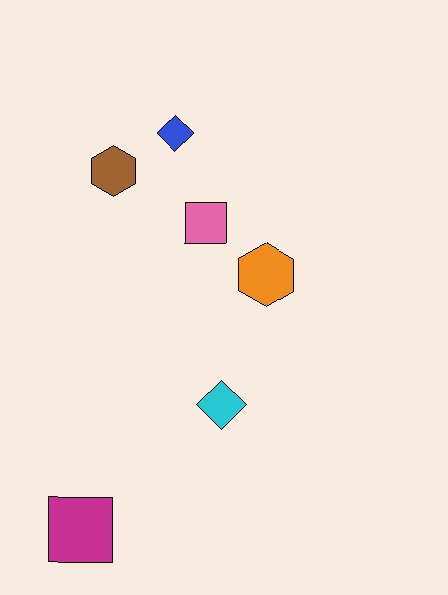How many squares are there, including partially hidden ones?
There are 2 squares.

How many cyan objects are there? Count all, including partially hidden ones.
There is 1 cyan object.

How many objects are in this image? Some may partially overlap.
There are 6 objects.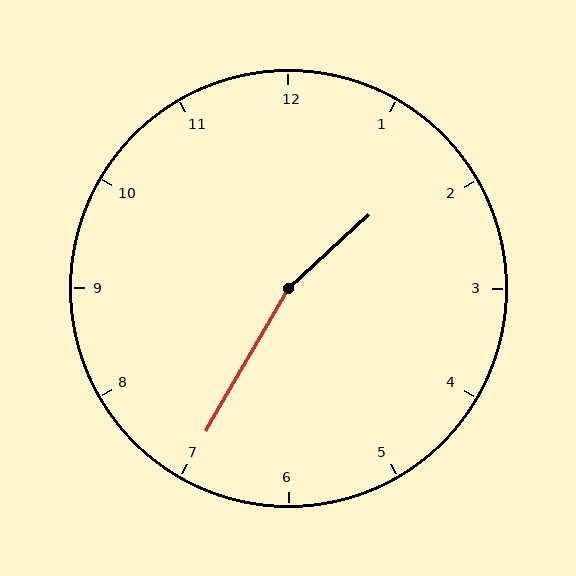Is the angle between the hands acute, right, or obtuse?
It is obtuse.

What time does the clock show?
1:35.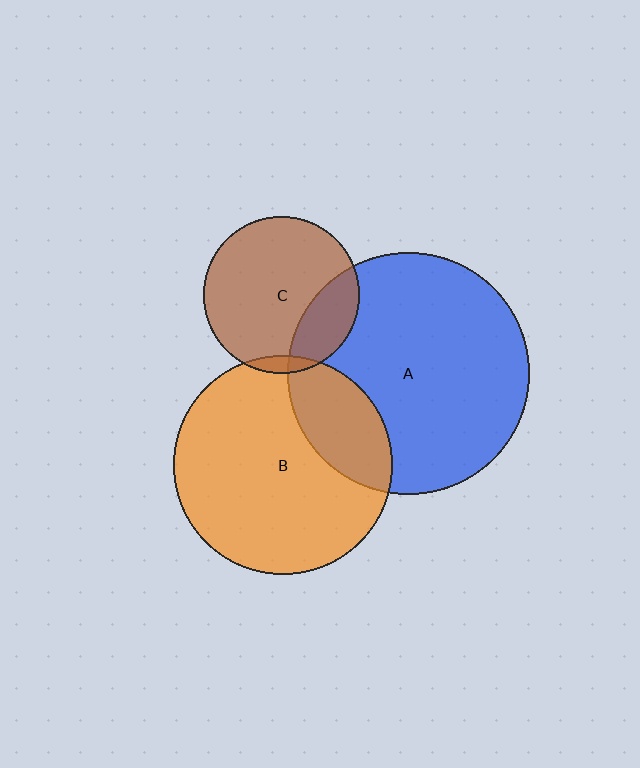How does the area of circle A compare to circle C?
Approximately 2.4 times.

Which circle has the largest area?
Circle A (blue).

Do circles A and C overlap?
Yes.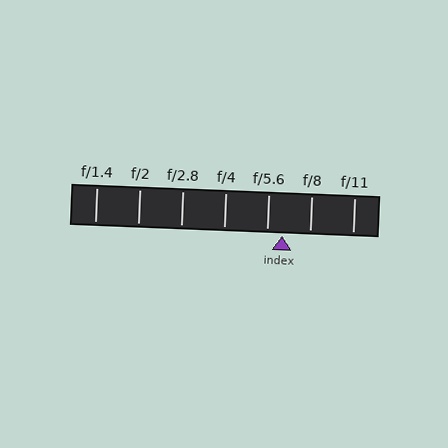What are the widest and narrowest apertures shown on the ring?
The widest aperture shown is f/1.4 and the narrowest is f/11.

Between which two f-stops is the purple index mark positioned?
The index mark is between f/5.6 and f/8.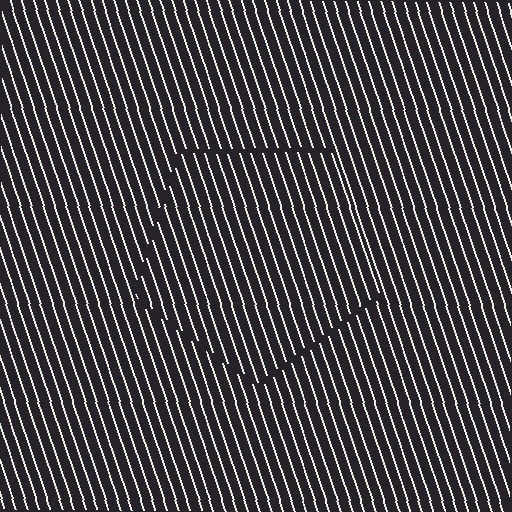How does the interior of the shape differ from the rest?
The interior of the shape contains the same grating, shifted by half a period — the contour is defined by the phase discontinuity where line-ends from the inner and outer gratings abut.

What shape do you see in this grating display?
An illusory pentagon. The interior of the shape contains the same grating, shifted by half a period — the contour is defined by the phase discontinuity where line-ends from the inner and outer gratings abut.